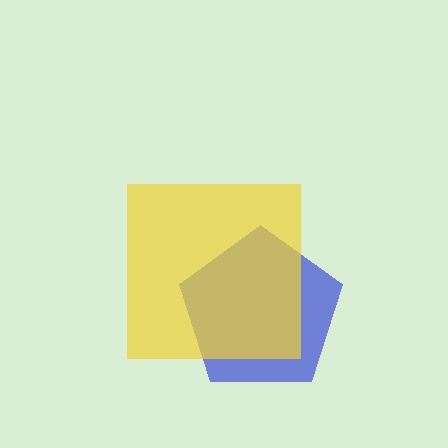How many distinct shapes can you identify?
There are 2 distinct shapes: a blue pentagon, a yellow square.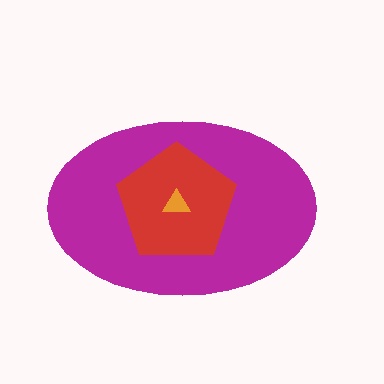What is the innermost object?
The orange triangle.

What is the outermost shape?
The magenta ellipse.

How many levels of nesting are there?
3.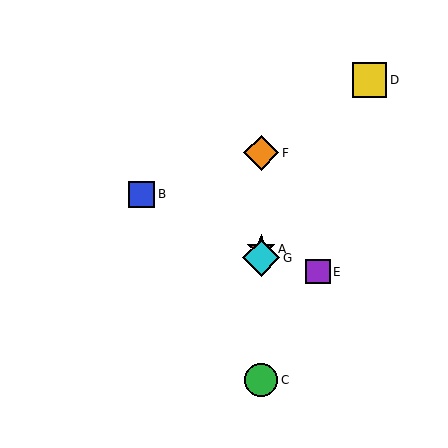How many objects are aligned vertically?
4 objects (A, C, F, G) are aligned vertically.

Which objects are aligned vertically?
Objects A, C, F, G are aligned vertically.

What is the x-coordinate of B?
Object B is at x≈141.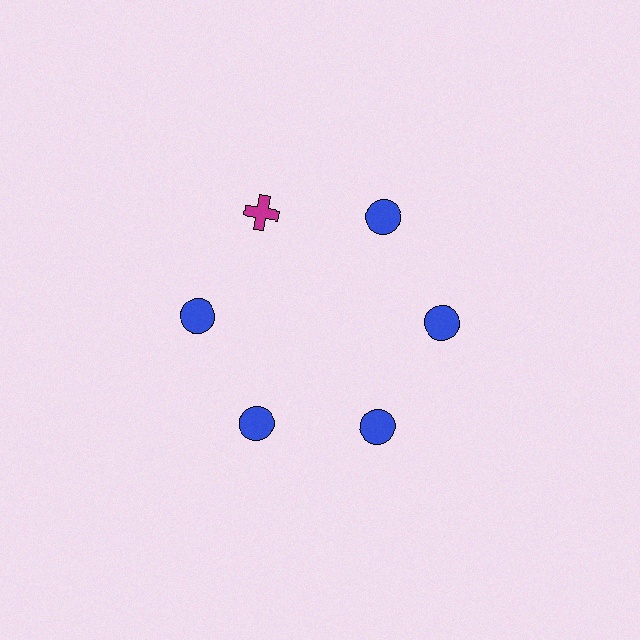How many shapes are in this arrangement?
There are 6 shapes arranged in a ring pattern.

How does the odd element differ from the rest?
It differs in both color (magenta instead of blue) and shape (cross instead of circle).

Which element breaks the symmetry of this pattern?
The magenta cross at roughly the 11 o'clock position breaks the symmetry. All other shapes are blue circles.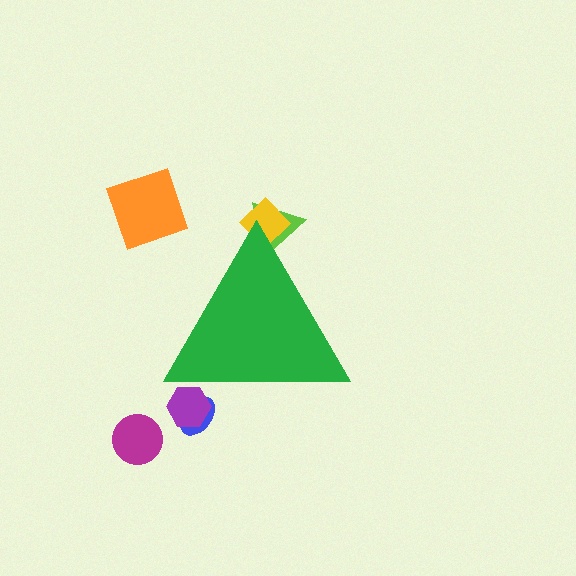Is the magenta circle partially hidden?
No, the magenta circle is fully visible.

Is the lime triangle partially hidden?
Yes, the lime triangle is partially hidden behind the green triangle.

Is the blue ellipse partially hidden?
Yes, the blue ellipse is partially hidden behind the green triangle.